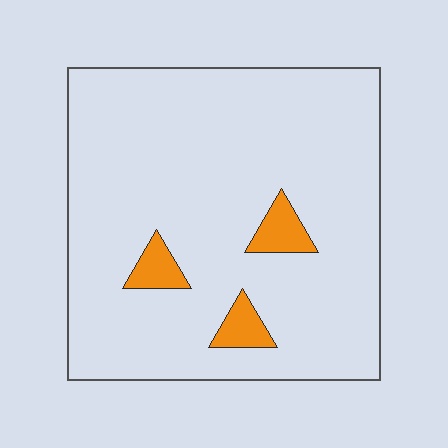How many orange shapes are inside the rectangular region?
3.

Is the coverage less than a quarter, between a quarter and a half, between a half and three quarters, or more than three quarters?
Less than a quarter.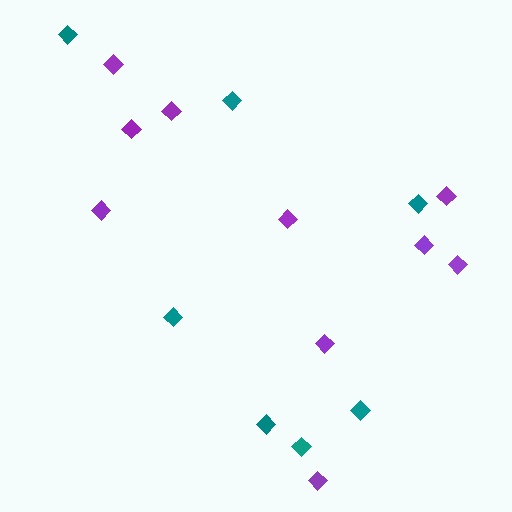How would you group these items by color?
There are 2 groups: one group of purple diamonds (10) and one group of teal diamonds (7).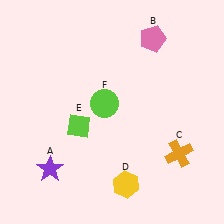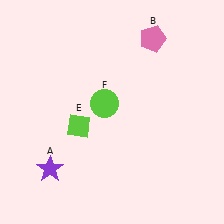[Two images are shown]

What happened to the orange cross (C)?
The orange cross (C) was removed in Image 2. It was in the bottom-right area of Image 1.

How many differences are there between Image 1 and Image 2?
There are 2 differences between the two images.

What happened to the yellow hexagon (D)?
The yellow hexagon (D) was removed in Image 2. It was in the bottom-right area of Image 1.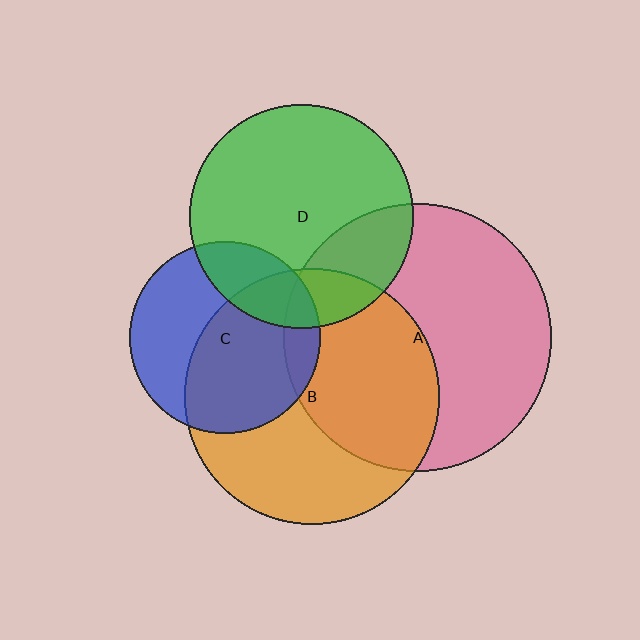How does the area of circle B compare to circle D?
Approximately 1.3 times.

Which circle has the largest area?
Circle A (pink).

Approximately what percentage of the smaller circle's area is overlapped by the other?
Approximately 15%.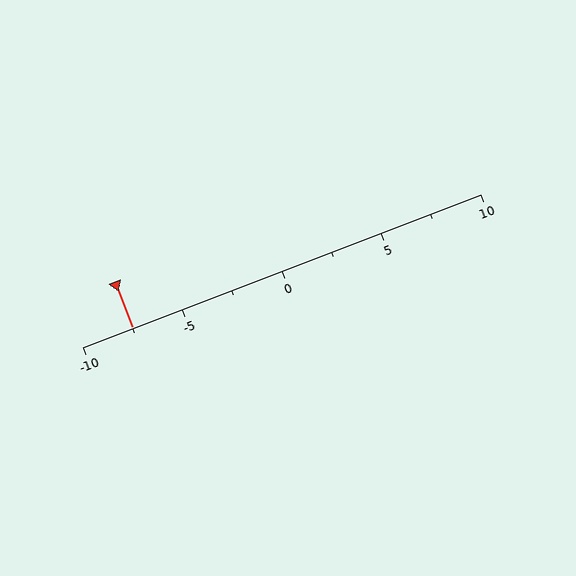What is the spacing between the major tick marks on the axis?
The major ticks are spaced 5 apart.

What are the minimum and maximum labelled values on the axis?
The axis runs from -10 to 10.